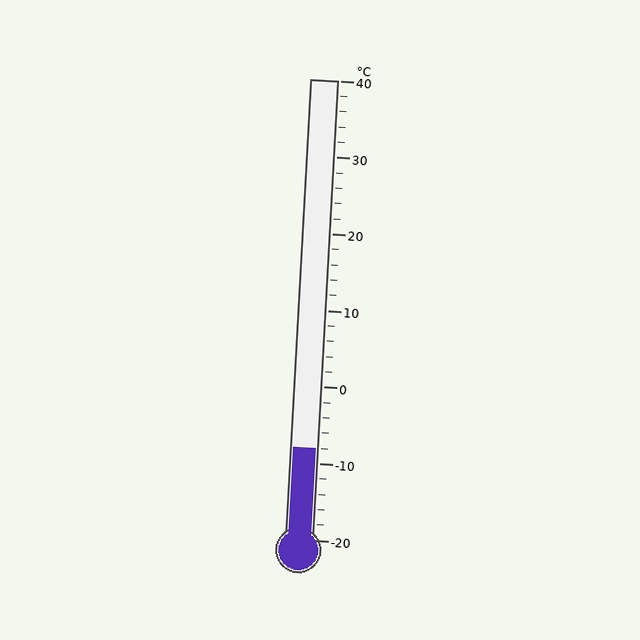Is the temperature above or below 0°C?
The temperature is below 0°C.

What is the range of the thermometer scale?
The thermometer scale ranges from -20°C to 40°C.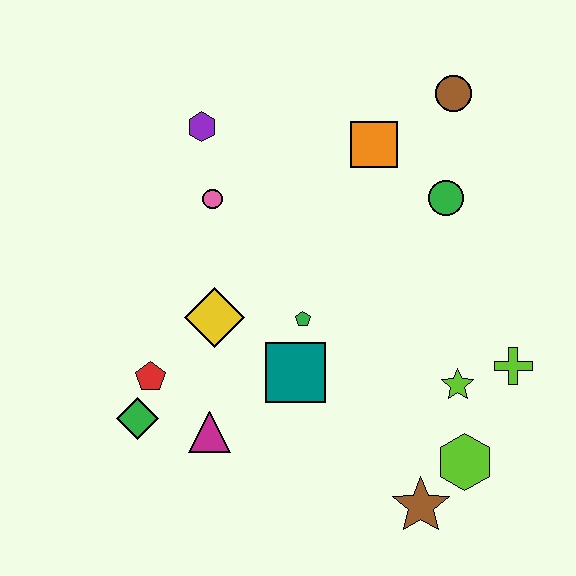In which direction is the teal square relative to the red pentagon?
The teal square is to the right of the red pentagon.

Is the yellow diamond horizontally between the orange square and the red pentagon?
Yes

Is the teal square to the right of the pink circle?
Yes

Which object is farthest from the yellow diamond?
The brown circle is farthest from the yellow diamond.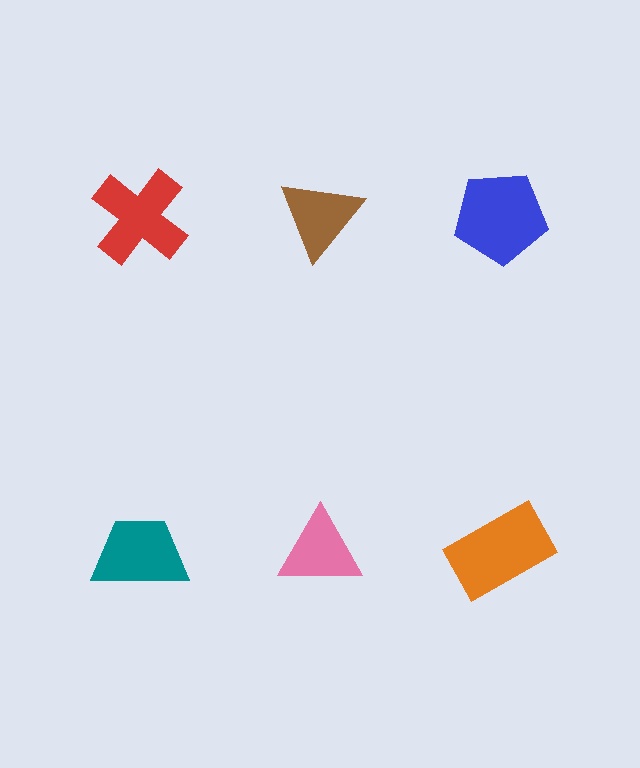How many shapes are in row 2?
3 shapes.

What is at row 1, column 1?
A red cross.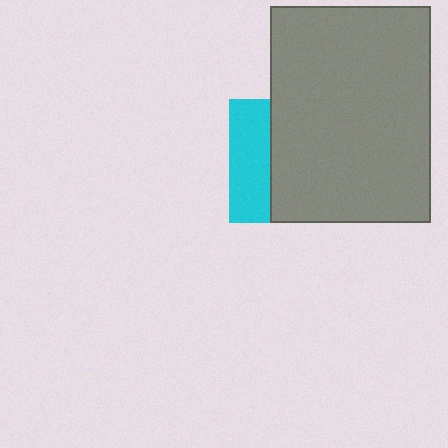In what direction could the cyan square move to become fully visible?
The cyan square could move left. That would shift it out from behind the gray rectangle entirely.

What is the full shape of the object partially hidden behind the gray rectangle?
The partially hidden object is a cyan square.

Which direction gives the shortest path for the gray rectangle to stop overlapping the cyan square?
Moving right gives the shortest separation.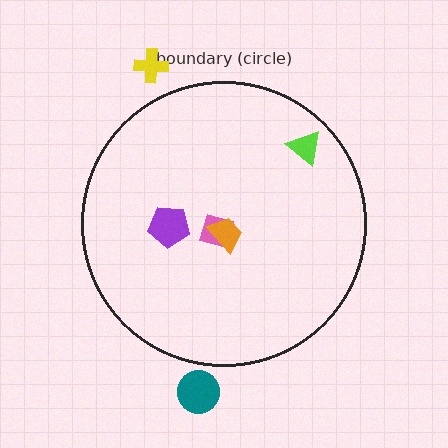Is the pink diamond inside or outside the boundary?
Inside.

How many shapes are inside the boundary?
4 inside, 2 outside.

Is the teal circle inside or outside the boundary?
Outside.